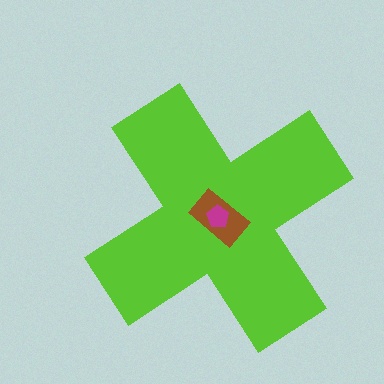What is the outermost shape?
The lime cross.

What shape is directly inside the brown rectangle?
The magenta pentagon.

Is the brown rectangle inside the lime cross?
Yes.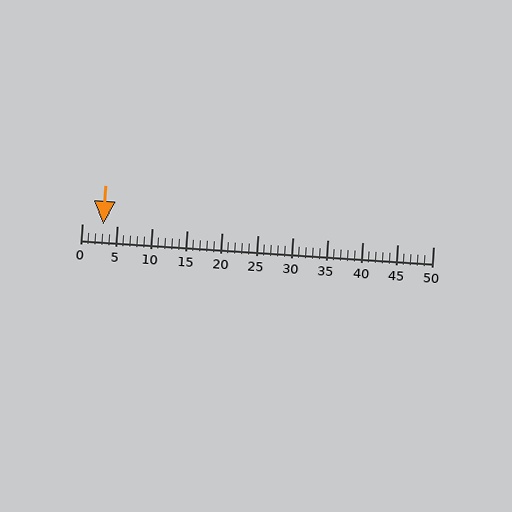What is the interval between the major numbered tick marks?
The major tick marks are spaced 5 units apart.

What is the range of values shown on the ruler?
The ruler shows values from 0 to 50.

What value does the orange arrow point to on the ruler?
The orange arrow points to approximately 3.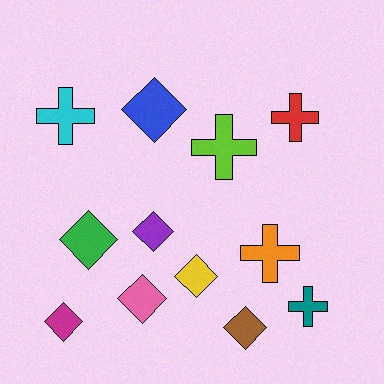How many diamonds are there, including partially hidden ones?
There are 7 diamonds.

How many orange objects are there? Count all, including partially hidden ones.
There is 1 orange object.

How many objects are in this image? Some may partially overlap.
There are 12 objects.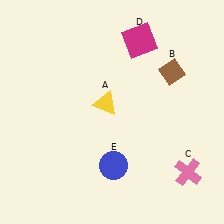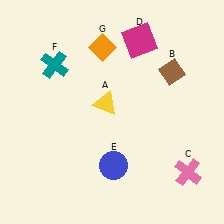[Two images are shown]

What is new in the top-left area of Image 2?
A teal cross (F) was added in the top-left area of Image 2.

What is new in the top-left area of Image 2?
An orange diamond (G) was added in the top-left area of Image 2.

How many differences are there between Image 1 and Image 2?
There are 2 differences between the two images.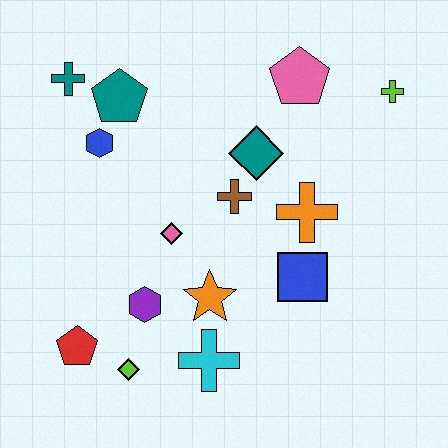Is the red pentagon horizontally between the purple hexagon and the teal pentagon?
No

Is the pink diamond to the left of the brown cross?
Yes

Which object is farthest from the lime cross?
The red pentagon is farthest from the lime cross.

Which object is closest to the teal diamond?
The brown cross is closest to the teal diamond.